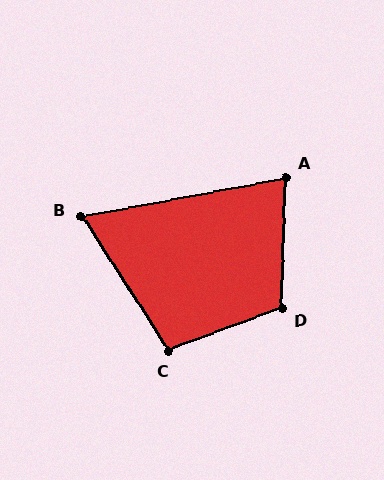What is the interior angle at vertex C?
Approximately 102 degrees (obtuse).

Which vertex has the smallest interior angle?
B, at approximately 68 degrees.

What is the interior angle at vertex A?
Approximately 78 degrees (acute).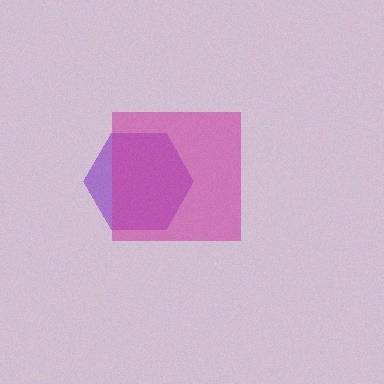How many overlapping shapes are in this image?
There are 2 overlapping shapes in the image.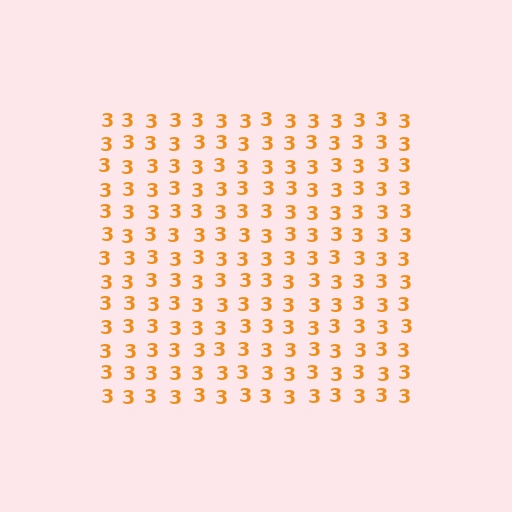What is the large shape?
The large shape is a square.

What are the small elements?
The small elements are digit 3's.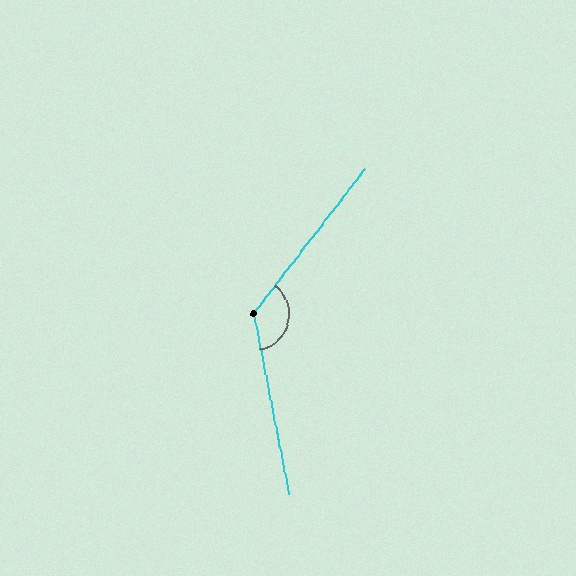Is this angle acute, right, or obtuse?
It is obtuse.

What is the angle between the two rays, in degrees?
Approximately 131 degrees.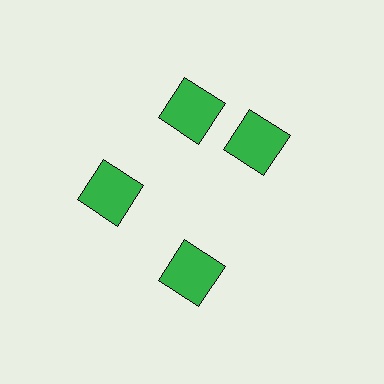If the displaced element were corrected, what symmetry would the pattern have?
It would have 4-fold rotational symmetry — the pattern would map onto itself every 90 degrees.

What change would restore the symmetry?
The symmetry would be restored by rotating it back into even spacing with its neighbors so that all 4 squares sit at equal angles and equal distance from the center.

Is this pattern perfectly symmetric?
No. The 4 green squares are arranged in a ring, but one element near the 3 o'clock position is rotated out of alignment along the ring, breaking the 4-fold rotational symmetry.